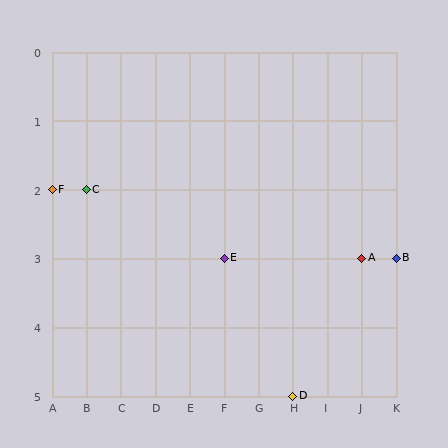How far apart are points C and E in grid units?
Points C and E are 4 columns and 1 row apart (about 4.1 grid units diagonally).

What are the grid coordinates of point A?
Point A is at grid coordinates (J, 3).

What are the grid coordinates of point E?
Point E is at grid coordinates (F, 3).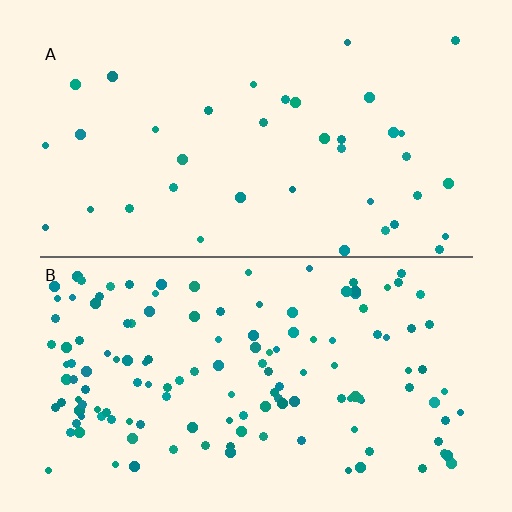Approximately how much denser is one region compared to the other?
Approximately 3.6× — region B over region A.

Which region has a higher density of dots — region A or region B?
B (the bottom).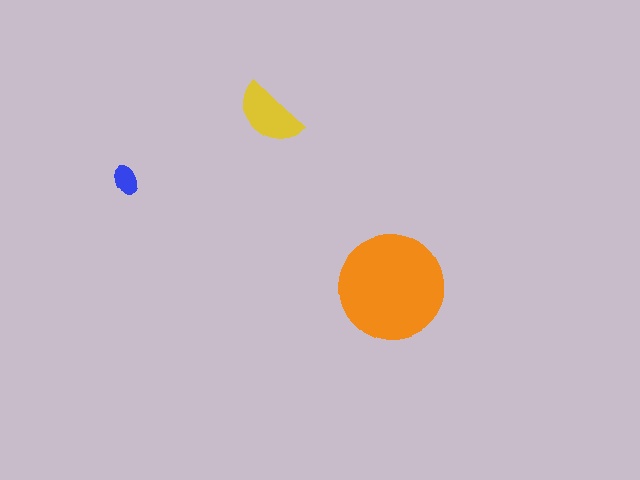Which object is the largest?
The orange circle.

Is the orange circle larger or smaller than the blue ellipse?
Larger.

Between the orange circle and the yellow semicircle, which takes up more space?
The orange circle.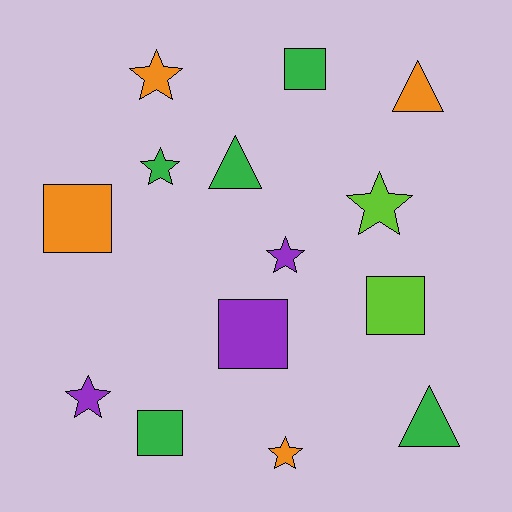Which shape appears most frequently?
Star, with 6 objects.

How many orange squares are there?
There is 1 orange square.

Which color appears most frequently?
Green, with 5 objects.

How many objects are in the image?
There are 14 objects.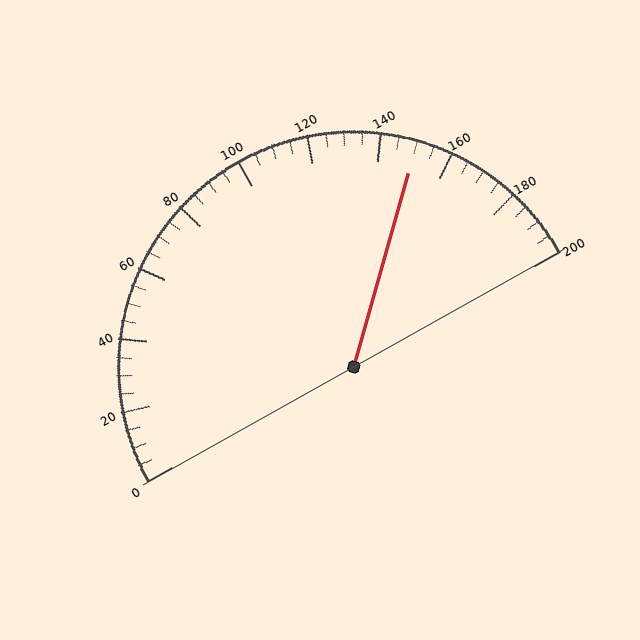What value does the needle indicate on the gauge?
The needle indicates approximately 150.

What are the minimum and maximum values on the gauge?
The gauge ranges from 0 to 200.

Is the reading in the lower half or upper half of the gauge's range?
The reading is in the upper half of the range (0 to 200).